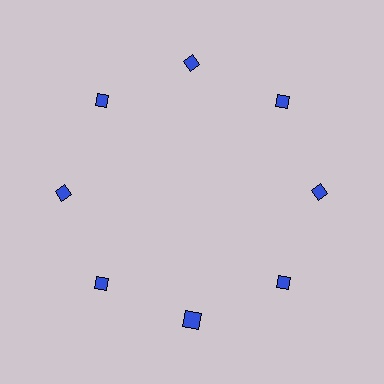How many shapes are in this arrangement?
There are 8 shapes arranged in a ring pattern.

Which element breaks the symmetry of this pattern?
The blue square at roughly the 6 o'clock position breaks the symmetry. All other shapes are blue diamonds.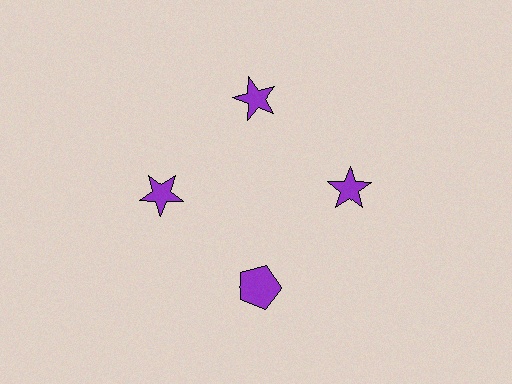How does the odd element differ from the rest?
It has a different shape: pentagon instead of star.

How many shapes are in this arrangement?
There are 4 shapes arranged in a ring pattern.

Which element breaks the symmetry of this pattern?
The purple pentagon at roughly the 6 o'clock position breaks the symmetry. All other shapes are purple stars.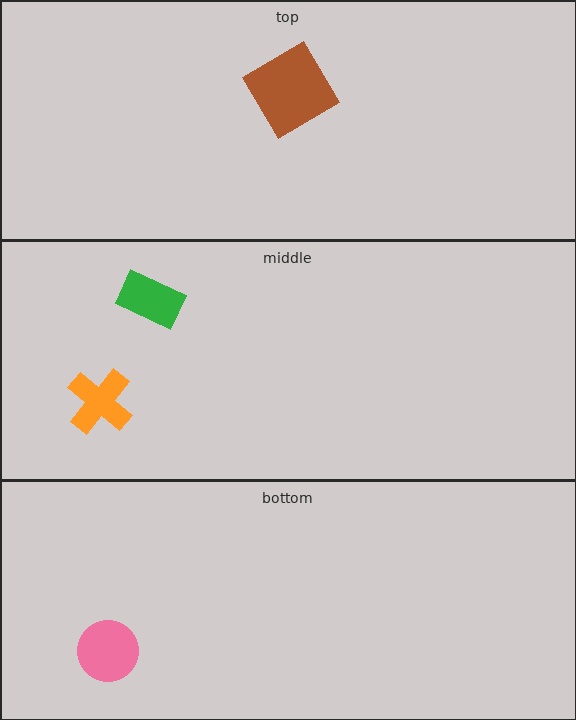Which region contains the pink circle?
The bottom region.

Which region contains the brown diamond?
The top region.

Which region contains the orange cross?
The middle region.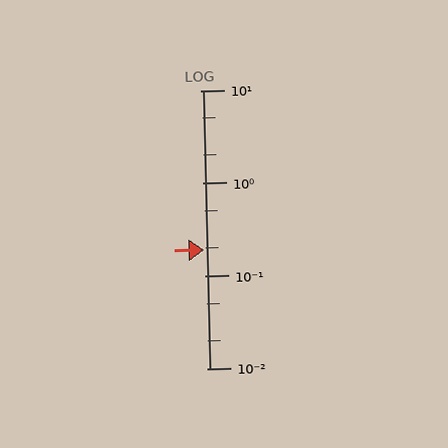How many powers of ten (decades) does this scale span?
The scale spans 3 decades, from 0.01 to 10.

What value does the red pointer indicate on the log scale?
The pointer indicates approximately 0.19.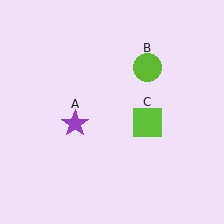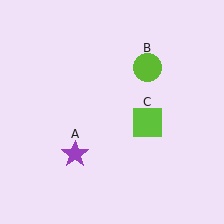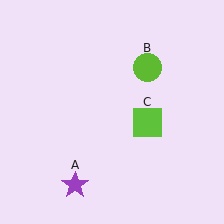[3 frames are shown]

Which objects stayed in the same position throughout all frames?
Lime circle (object B) and lime square (object C) remained stationary.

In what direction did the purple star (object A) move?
The purple star (object A) moved down.